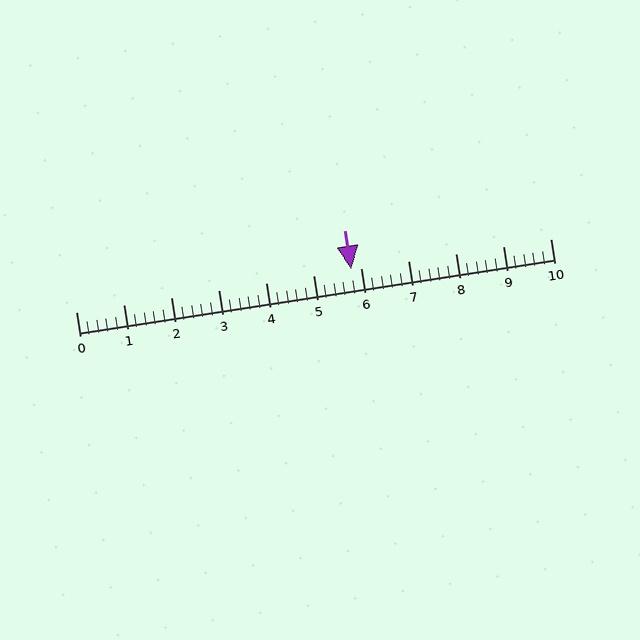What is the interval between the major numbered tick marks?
The major tick marks are spaced 1 units apart.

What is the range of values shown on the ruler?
The ruler shows values from 0 to 10.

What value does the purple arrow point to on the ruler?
The purple arrow points to approximately 5.8.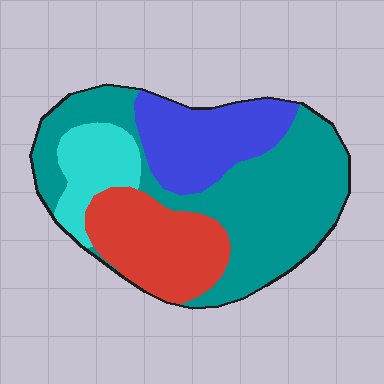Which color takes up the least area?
Cyan, at roughly 10%.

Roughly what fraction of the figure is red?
Red takes up less than a quarter of the figure.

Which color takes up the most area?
Teal, at roughly 45%.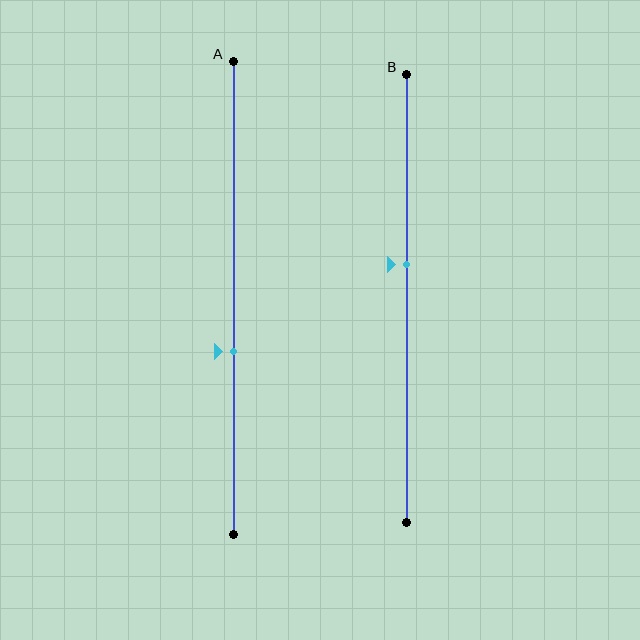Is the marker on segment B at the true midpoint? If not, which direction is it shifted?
No, the marker on segment B is shifted upward by about 8% of the segment length.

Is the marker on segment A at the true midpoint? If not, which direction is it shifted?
No, the marker on segment A is shifted downward by about 11% of the segment length.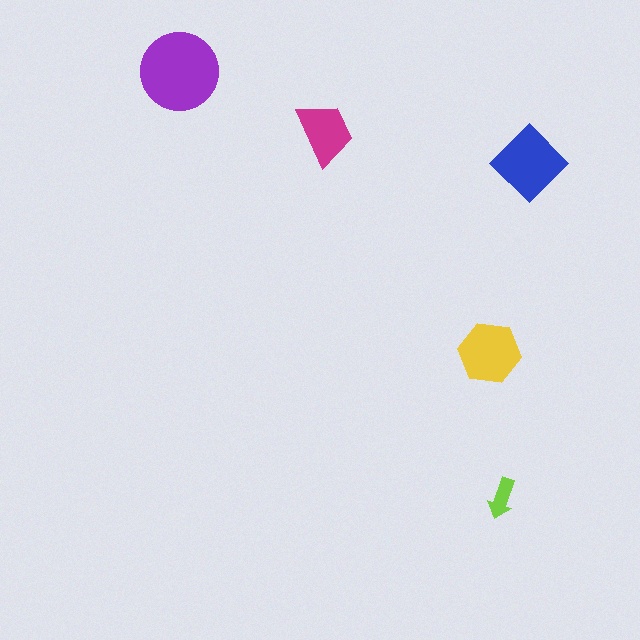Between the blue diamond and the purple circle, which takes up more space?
The purple circle.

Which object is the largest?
The purple circle.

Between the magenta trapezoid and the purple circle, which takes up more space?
The purple circle.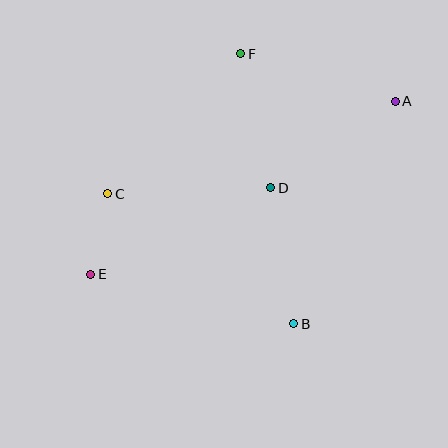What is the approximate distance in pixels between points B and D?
The distance between B and D is approximately 138 pixels.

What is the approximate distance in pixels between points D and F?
The distance between D and F is approximately 137 pixels.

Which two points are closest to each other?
Points C and E are closest to each other.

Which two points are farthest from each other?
Points A and E are farthest from each other.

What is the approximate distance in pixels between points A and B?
The distance between A and B is approximately 244 pixels.